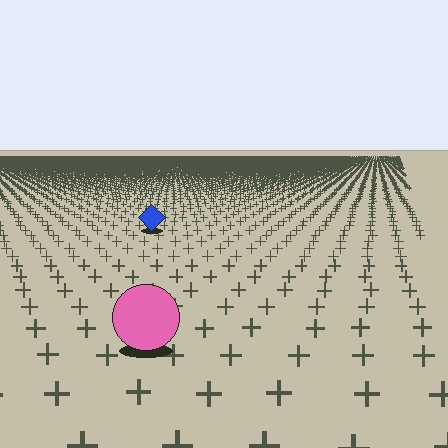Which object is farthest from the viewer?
The blue diamond is farthest from the viewer. It appears smaller and the ground texture around it is denser.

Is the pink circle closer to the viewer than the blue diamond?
Yes. The pink circle is closer — you can tell from the texture gradient: the ground texture is coarser near it.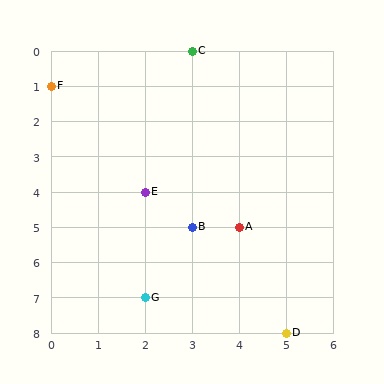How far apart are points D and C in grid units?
Points D and C are 2 columns and 8 rows apart (about 8.2 grid units diagonally).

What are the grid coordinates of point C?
Point C is at grid coordinates (3, 0).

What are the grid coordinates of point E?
Point E is at grid coordinates (2, 4).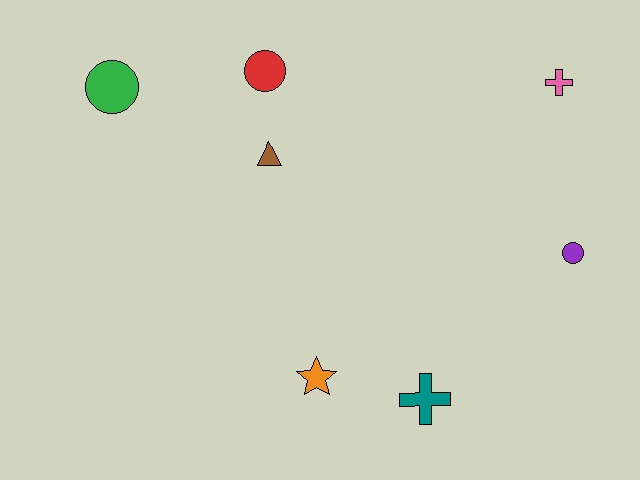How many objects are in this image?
There are 7 objects.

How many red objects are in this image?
There is 1 red object.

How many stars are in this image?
There is 1 star.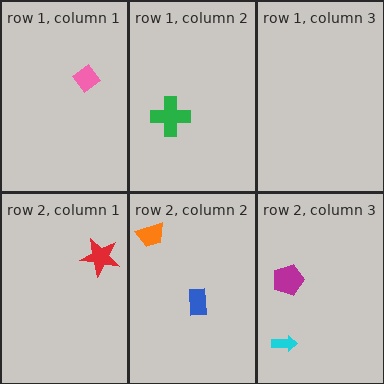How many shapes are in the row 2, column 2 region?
2.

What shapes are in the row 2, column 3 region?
The magenta pentagon, the cyan arrow.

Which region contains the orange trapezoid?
The row 2, column 2 region.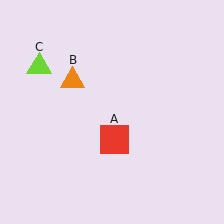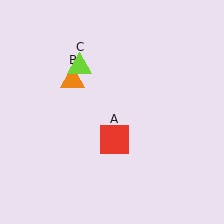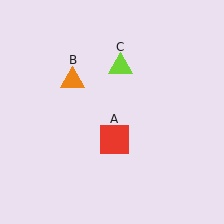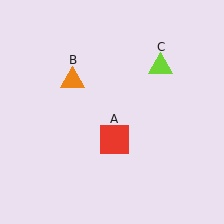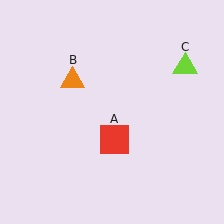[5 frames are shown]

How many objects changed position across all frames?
1 object changed position: lime triangle (object C).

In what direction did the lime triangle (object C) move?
The lime triangle (object C) moved right.